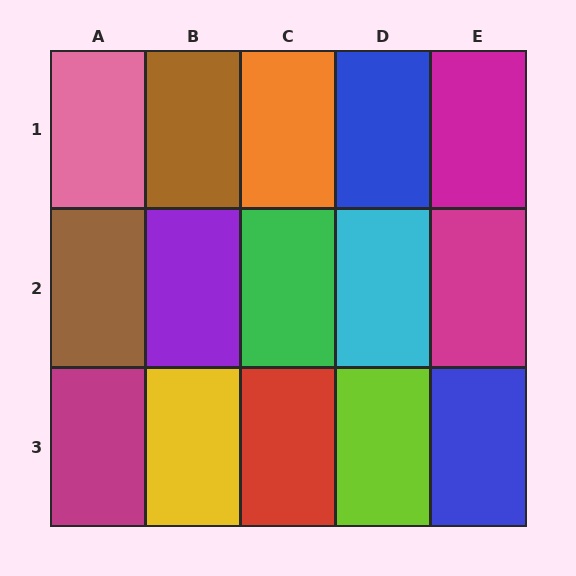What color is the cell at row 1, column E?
Magenta.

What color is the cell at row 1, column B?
Brown.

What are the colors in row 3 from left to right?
Magenta, yellow, red, lime, blue.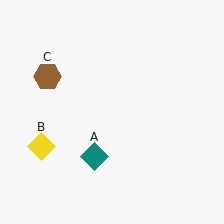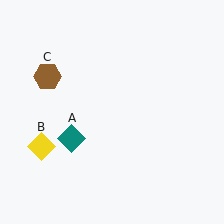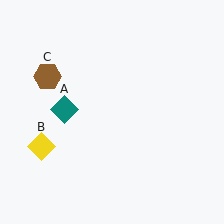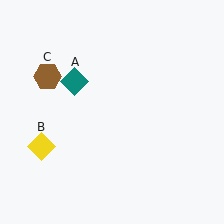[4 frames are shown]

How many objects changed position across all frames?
1 object changed position: teal diamond (object A).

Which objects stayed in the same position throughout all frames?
Yellow diamond (object B) and brown hexagon (object C) remained stationary.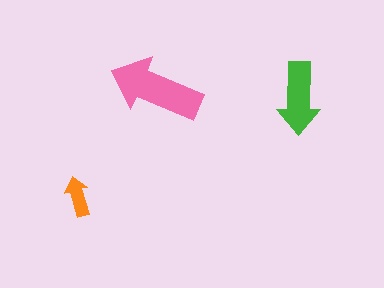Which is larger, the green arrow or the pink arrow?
The pink one.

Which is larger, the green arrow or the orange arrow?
The green one.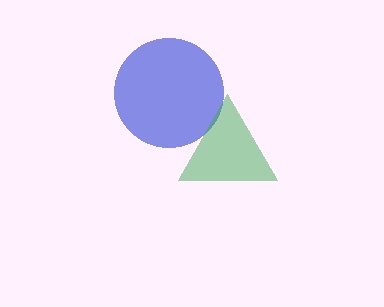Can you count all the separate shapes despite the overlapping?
Yes, there are 2 separate shapes.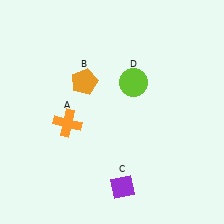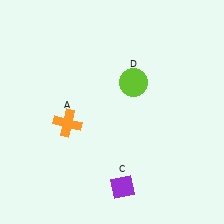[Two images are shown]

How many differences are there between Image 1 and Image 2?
There is 1 difference between the two images.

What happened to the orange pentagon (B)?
The orange pentagon (B) was removed in Image 2. It was in the top-left area of Image 1.